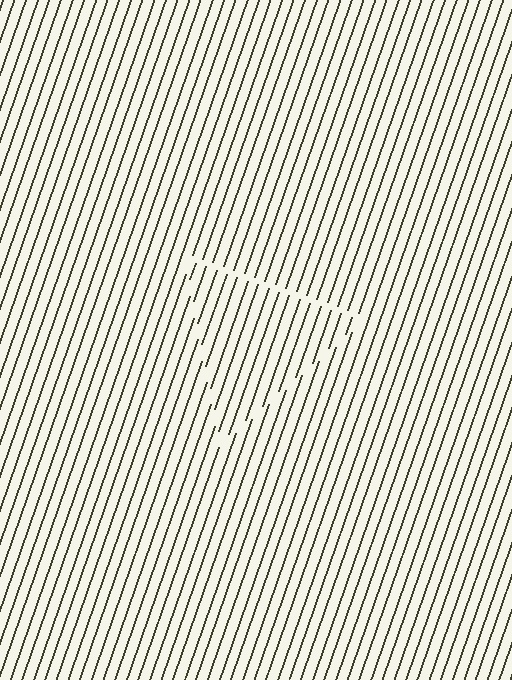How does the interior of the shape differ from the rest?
The interior of the shape contains the same grating, shifted by half a period — the contour is defined by the phase discontinuity where line-ends from the inner and outer gratings abut.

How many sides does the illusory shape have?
3 sides — the line-ends trace a triangle.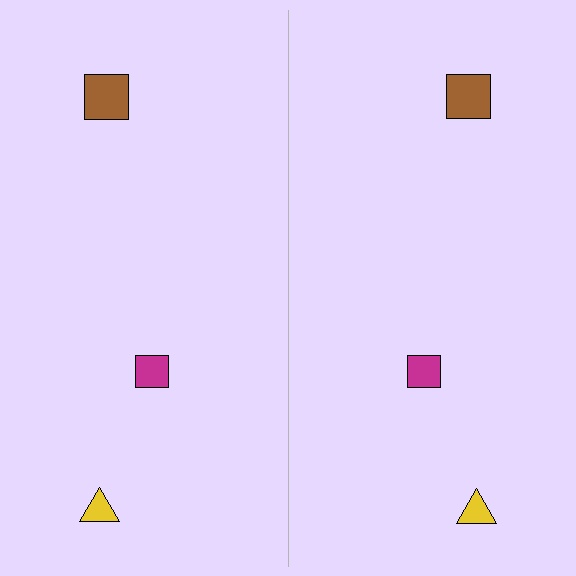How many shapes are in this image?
There are 6 shapes in this image.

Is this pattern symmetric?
Yes, this pattern has bilateral (reflection) symmetry.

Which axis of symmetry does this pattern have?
The pattern has a vertical axis of symmetry running through the center of the image.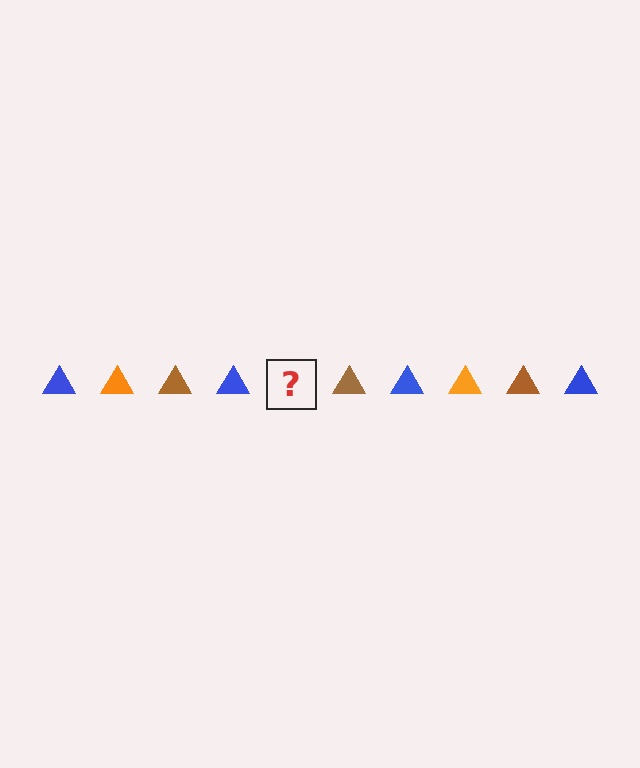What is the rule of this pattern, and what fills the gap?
The rule is that the pattern cycles through blue, orange, brown triangles. The gap should be filled with an orange triangle.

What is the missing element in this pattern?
The missing element is an orange triangle.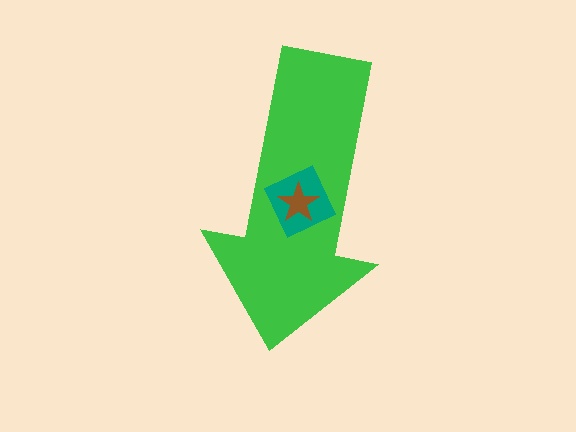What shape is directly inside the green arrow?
The teal square.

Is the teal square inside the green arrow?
Yes.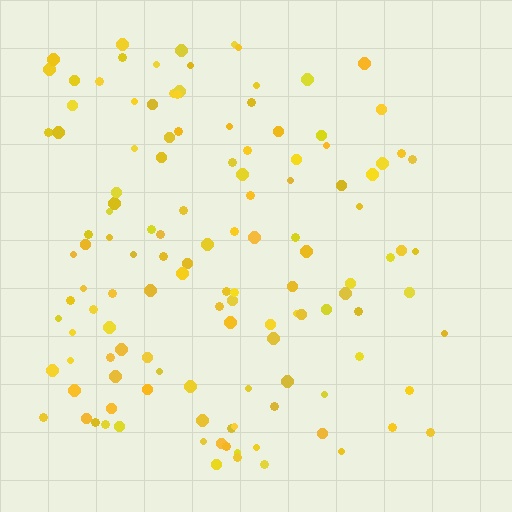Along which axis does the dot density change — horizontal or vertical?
Horizontal.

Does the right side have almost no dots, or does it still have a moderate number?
Still a moderate number, just noticeably fewer than the left.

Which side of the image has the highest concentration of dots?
The left.